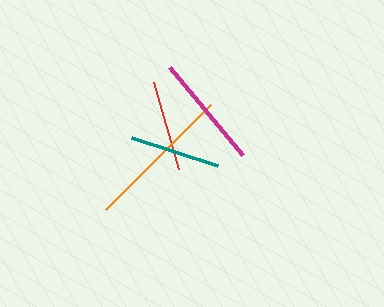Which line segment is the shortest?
The red line is the shortest at approximately 91 pixels.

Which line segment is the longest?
The orange line is the longest at approximately 148 pixels.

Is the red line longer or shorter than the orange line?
The orange line is longer than the red line.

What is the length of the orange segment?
The orange segment is approximately 148 pixels long.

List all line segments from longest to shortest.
From longest to shortest: orange, magenta, teal, red.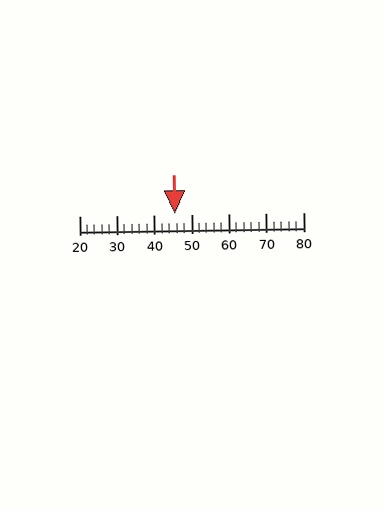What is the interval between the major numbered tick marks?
The major tick marks are spaced 10 units apart.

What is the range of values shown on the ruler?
The ruler shows values from 20 to 80.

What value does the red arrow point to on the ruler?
The red arrow points to approximately 46.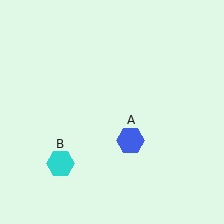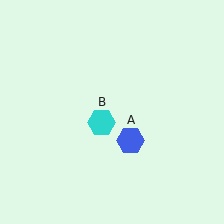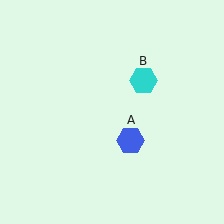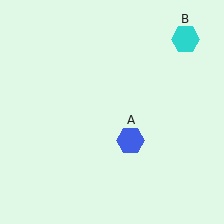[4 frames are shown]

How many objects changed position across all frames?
1 object changed position: cyan hexagon (object B).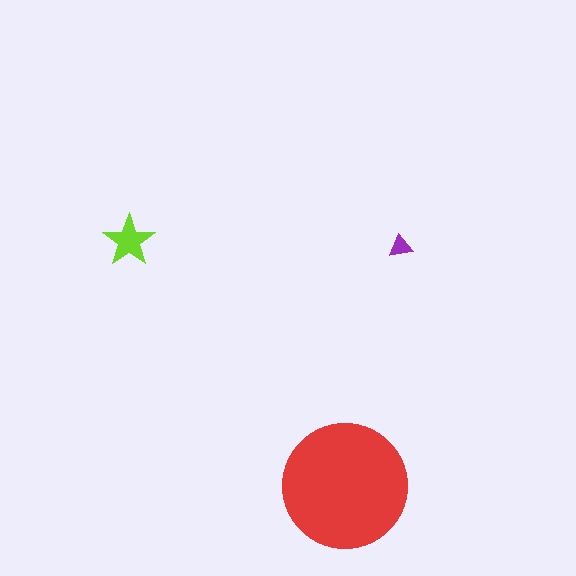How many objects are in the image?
There are 3 objects in the image.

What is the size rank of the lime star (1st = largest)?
2nd.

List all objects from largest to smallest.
The red circle, the lime star, the purple triangle.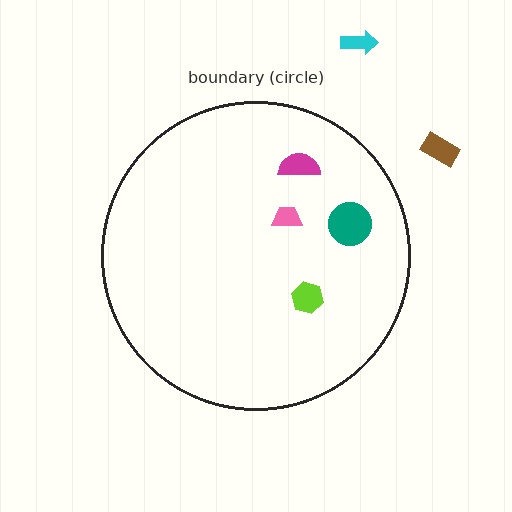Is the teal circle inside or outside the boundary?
Inside.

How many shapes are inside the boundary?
4 inside, 2 outside.